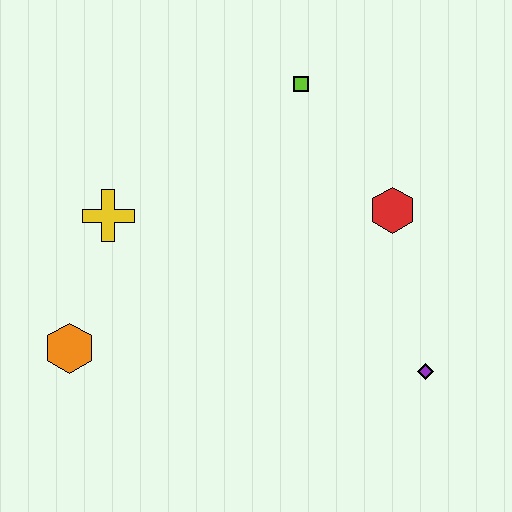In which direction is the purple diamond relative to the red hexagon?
The purple diamond is below the red hexagon.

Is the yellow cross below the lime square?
Yes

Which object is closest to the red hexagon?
The lime square is closest to the red hexagon.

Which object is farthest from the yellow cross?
The purple diamond is farthest from the yellow cross.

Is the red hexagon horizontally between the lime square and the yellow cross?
No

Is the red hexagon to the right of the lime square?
Yes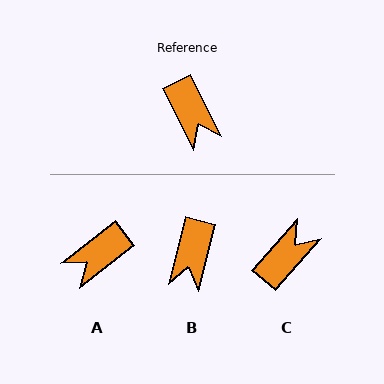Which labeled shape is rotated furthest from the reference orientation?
C, about 112 degrees away.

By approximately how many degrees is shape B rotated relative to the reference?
Approximately 40 degrees clockwise.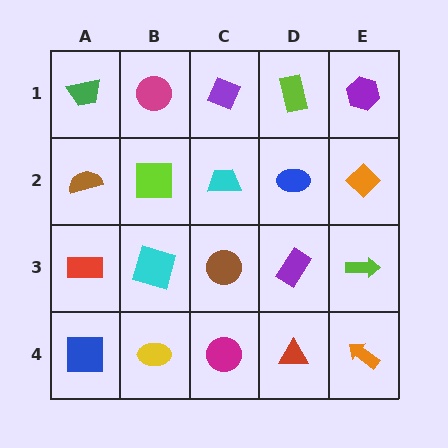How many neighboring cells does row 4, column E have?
2.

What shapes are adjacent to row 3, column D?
A blue ellipse (row 2, column D), a red triangle (row 4, column D), a brown circle (row 3, column C), a lime arrow (row 3, column E).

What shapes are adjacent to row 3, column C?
A cyan trapezoid (row 2, column C), a magenta circle (row 4, column C), a cyan square (row 3, column B), a purple rectangle (row 3, column D).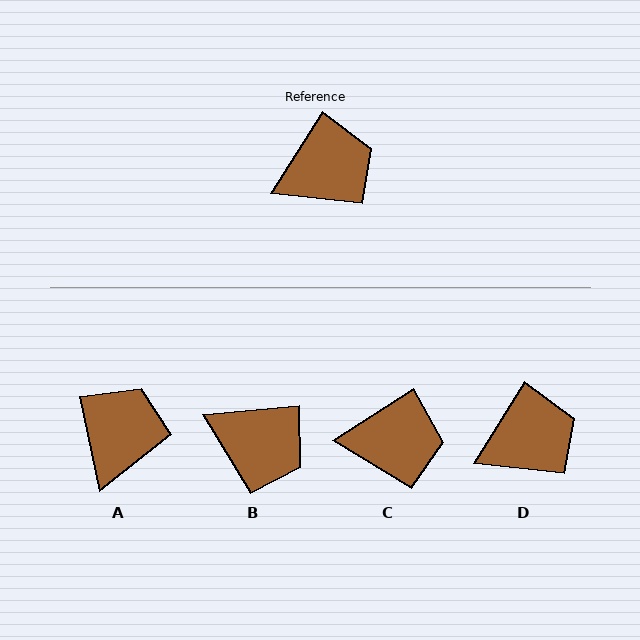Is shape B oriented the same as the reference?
No, it is off by about 53 degrees.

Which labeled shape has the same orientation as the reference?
D.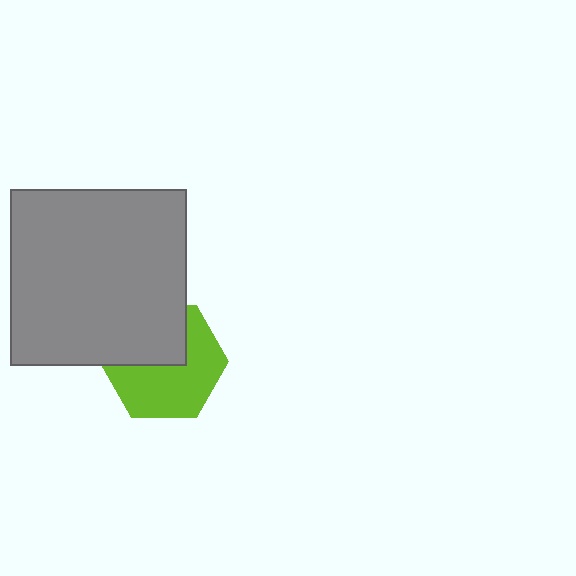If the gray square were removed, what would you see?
You would see the complete lime hexagon.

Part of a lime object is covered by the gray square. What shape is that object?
It is a hexagon.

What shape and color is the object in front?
The object in front is a gray square.